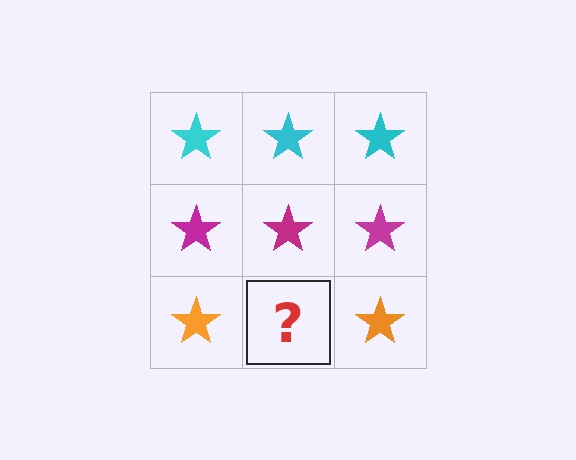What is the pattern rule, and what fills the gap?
The rule is that each row has a consistent color. The gap should be filled with an orange star.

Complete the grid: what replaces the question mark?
The question mark should be replaced with an orange star.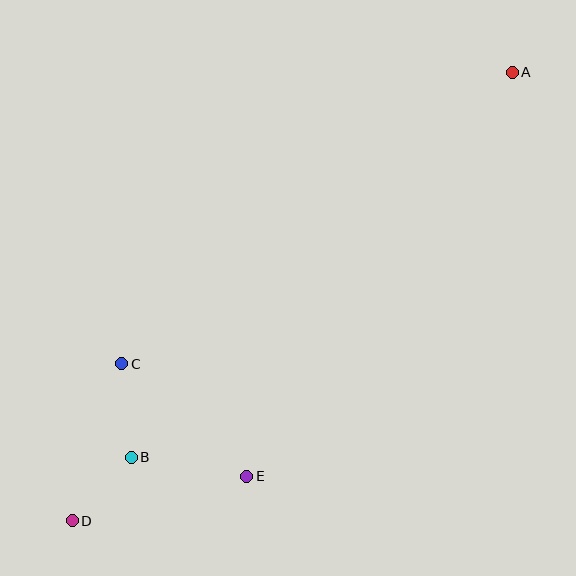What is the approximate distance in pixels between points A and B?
The distance between A and B is approximately 541 pixels.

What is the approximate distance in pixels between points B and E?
The distance between B and E is approximately 117 pixels.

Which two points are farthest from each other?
Points A and D are farthest from each other.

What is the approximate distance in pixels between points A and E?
The distance between A and E is approximately 483 pixels.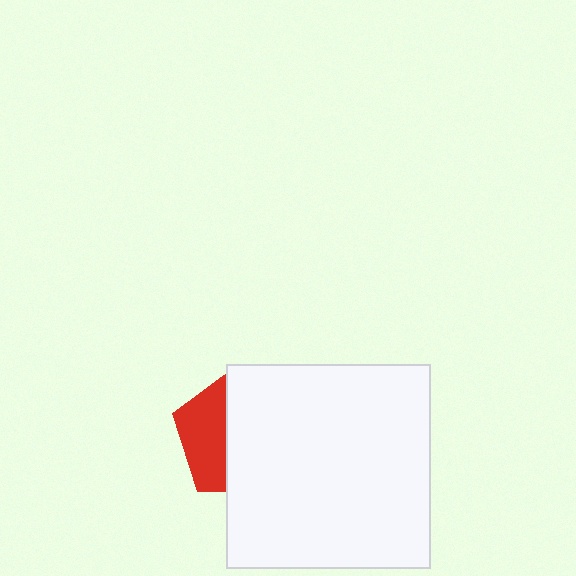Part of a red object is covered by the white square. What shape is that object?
It is a pentagon.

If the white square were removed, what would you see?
You would see the complete red pentagon.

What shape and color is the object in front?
The object in front is a white square.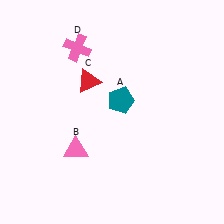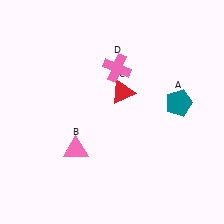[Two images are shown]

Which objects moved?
The objects that moved are: the teal pentagon (A), the red triangle (C), the pink cross (D).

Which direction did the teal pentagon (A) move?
The teal pentagon (A) moved right.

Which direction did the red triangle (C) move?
The red triangle (C) moved right.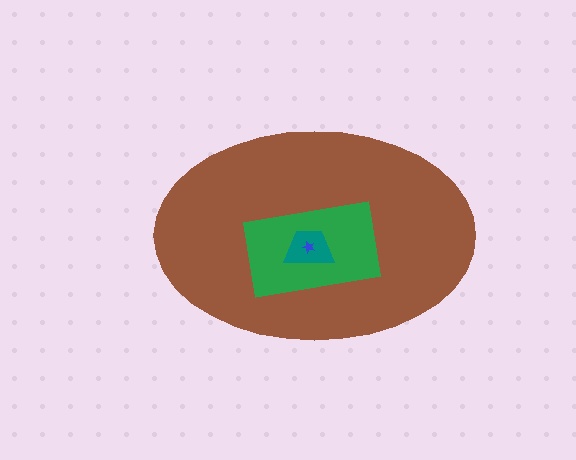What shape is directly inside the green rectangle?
The teal trapezoid.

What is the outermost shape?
The brown ellipse.